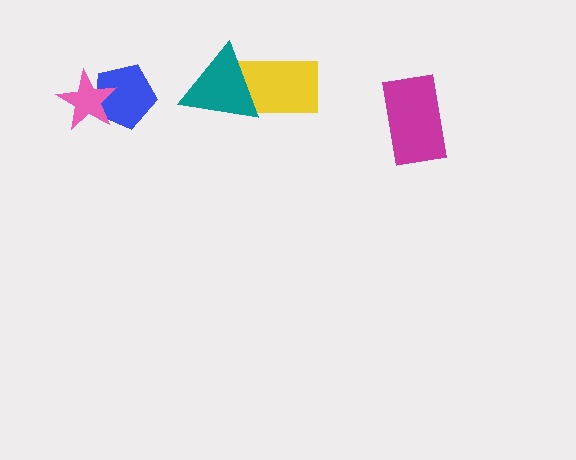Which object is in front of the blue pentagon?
The pink star is in front of the blue pentagon.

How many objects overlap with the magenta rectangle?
0 objects overlap with the magenta rectangle.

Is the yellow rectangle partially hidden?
Yes, it is partially covered by another shape.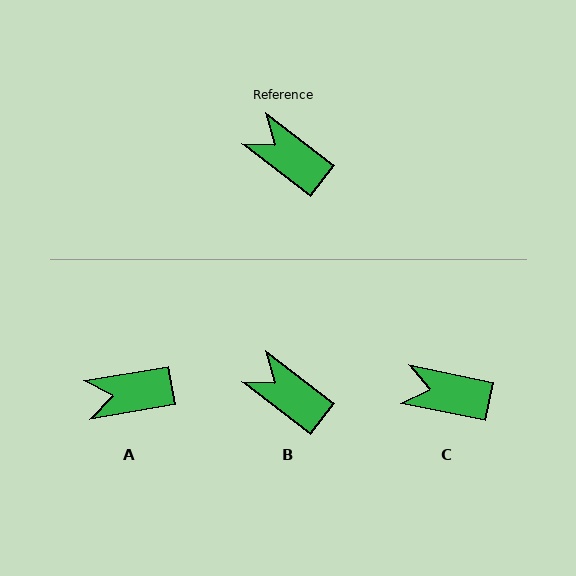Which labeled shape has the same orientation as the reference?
B.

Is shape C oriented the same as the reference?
No, it is off by about 26 degrees.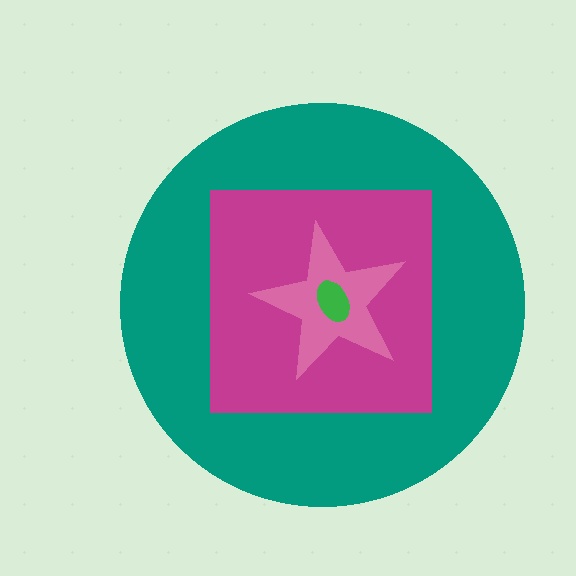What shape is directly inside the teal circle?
The magenta square.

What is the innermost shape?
The green ellipse.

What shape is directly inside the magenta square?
The pink star.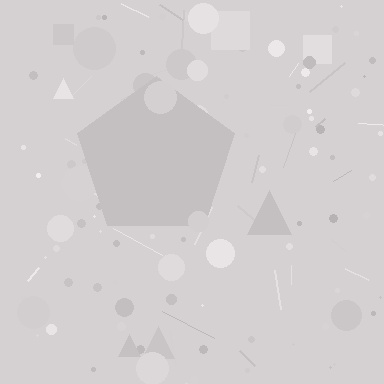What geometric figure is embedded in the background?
A pentagon is embedded in the background.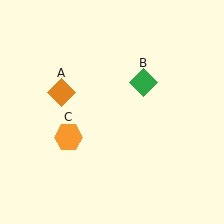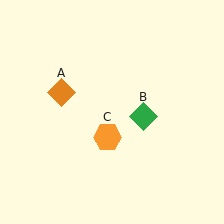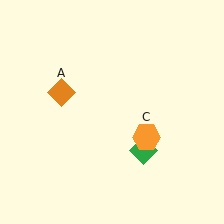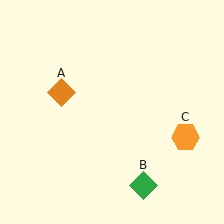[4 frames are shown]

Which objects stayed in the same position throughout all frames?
Orange diamond (object A) remained stationary.